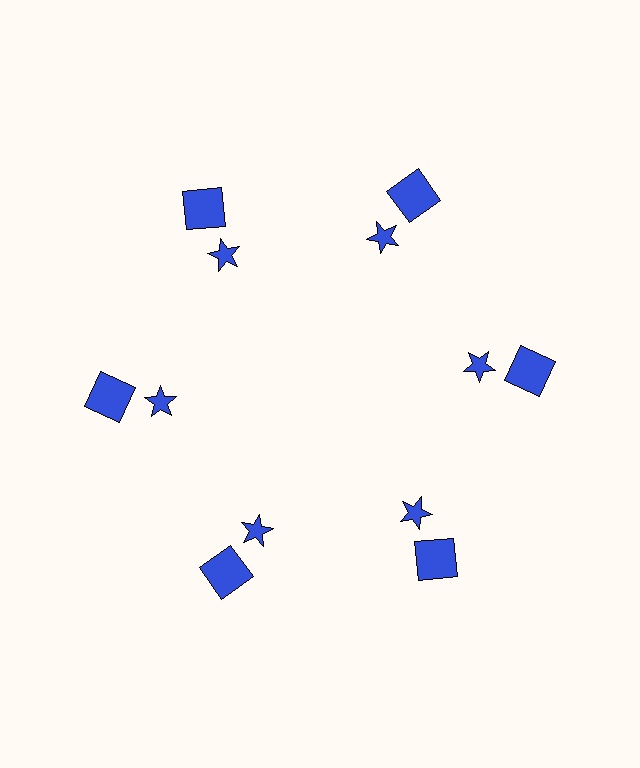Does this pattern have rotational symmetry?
Yes, this pattern has 6-fold rotational symmetry. It looks the same after rotating 60 degrees around the center.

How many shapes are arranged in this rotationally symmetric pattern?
There are 12 shapes, arranged in 6 groups of 2.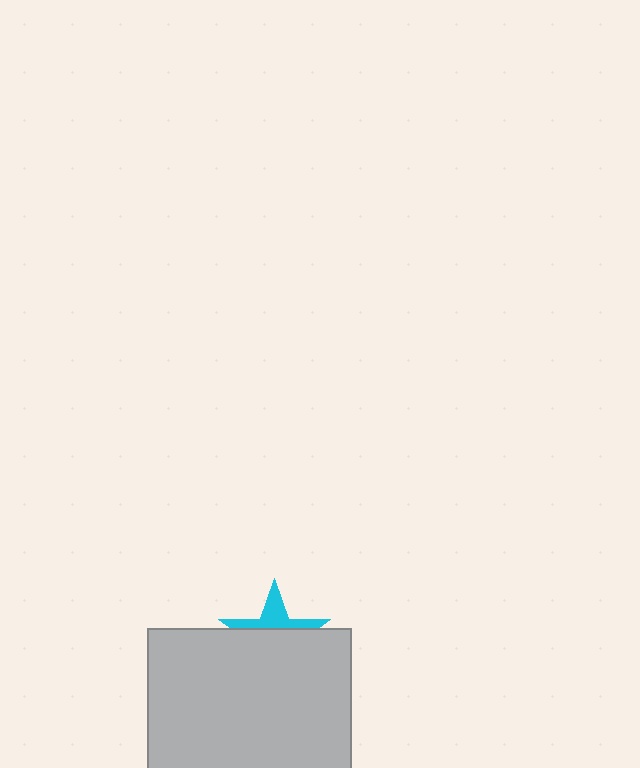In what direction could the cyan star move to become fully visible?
The cyan star could move up. That would shift it out from behind the light gray rectangle entirely.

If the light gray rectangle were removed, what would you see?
You would see the complete cyan star.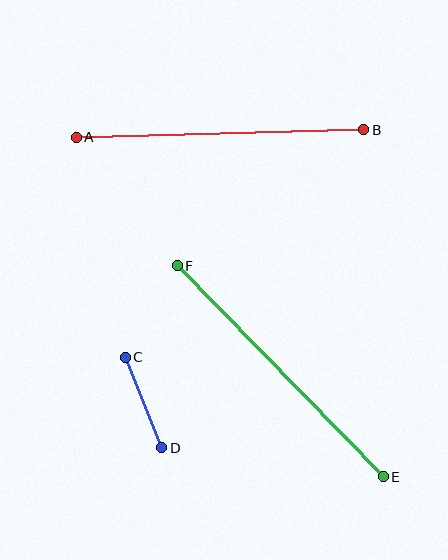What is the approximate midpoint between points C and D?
The midpoint is at approximately (143, 403) pixels.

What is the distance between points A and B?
The distance is approximately 287 pixels.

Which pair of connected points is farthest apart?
Points E and F are farthest apart.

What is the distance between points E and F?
The distance is approximately 295 pixels.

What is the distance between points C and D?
The distance is approximately 97 pixels.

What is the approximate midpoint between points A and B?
The midpoint is at approximately (220, 133) pixels.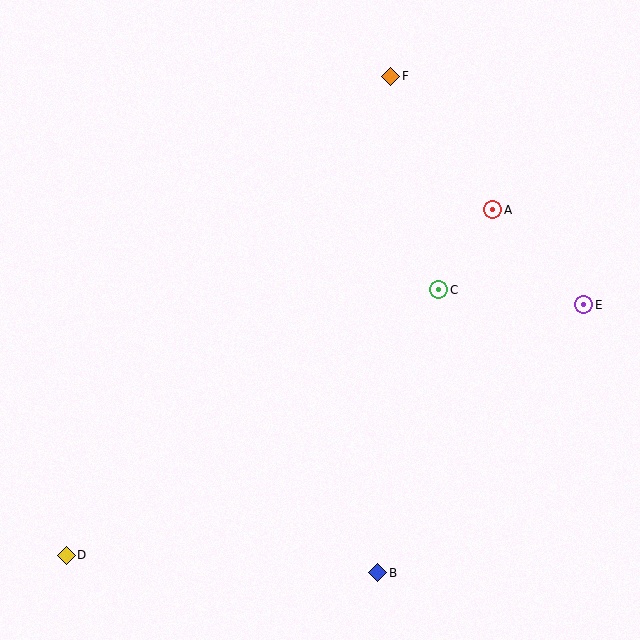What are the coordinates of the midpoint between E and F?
The midpoint between E and F is at (487, 191).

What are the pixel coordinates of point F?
Point F is at (391, 76).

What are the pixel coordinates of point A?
Point A is at (493, 210).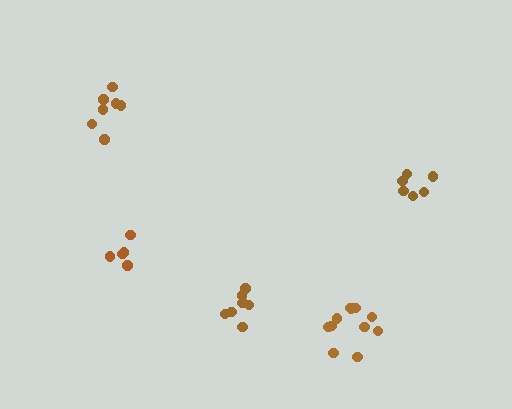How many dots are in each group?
Group 1: 11 dots, Group 2: 8 dots, Group 3: 5 dots, Group 4: 6 dots, Group 5: 8 dots (38 total).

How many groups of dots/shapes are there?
There are 5 groups.